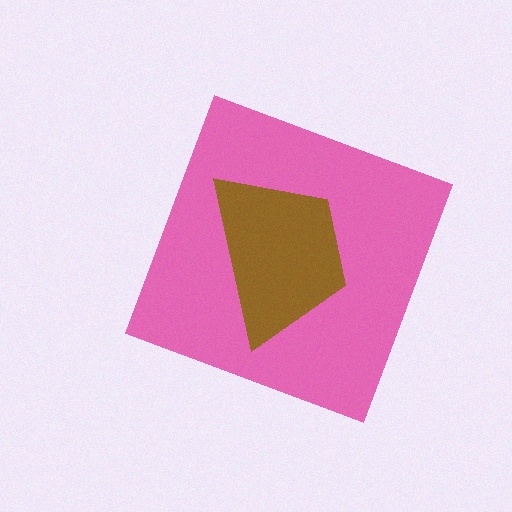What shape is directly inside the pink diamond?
The brown trapezoid.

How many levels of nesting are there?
2.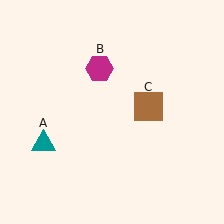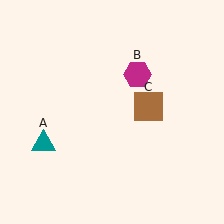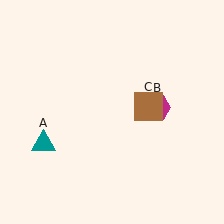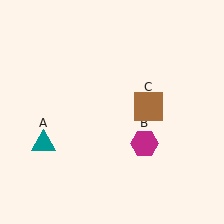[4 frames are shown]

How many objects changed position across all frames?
1 object changed position: magenta hexagon (object B).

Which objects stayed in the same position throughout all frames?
Teal triangle (object A) and brown square (object C) remained stationary.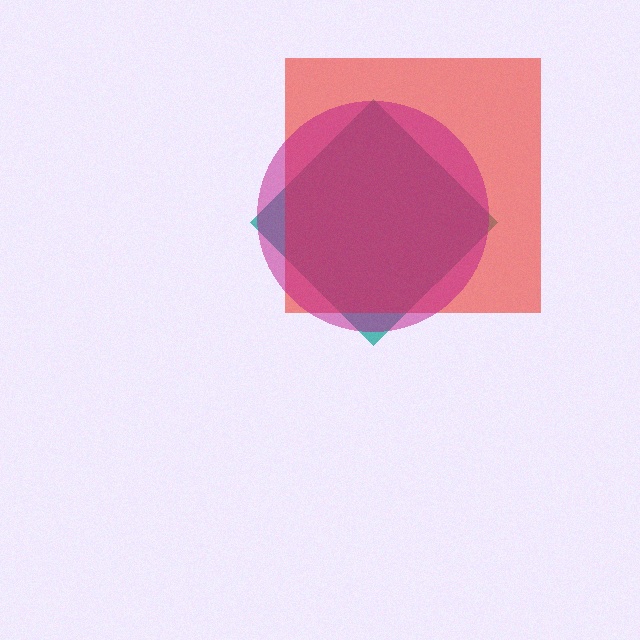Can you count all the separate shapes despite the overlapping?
Yes, there are 3 separate shapes.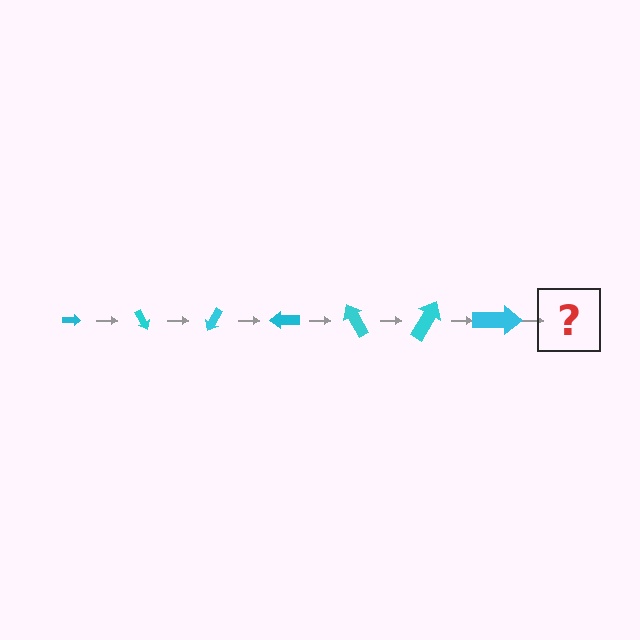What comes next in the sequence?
The next element should be an arrow, larger than the previous one and rotated 420 degrees from the start.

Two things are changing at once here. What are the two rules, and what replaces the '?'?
The two rules are that the arrow grows larger each step and it rotates 60 degrees each step. The '?' should be an arrow, larger than the previous one and rotated 420 degrees from the start.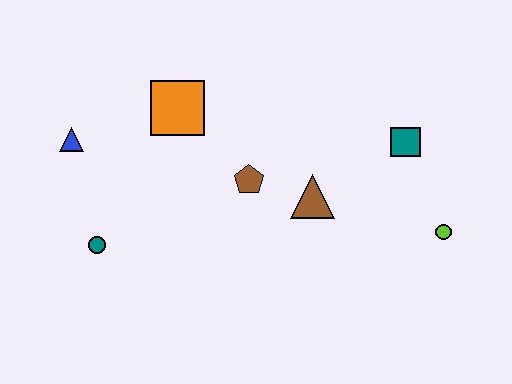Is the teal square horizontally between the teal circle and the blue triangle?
No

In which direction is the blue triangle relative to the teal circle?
The blue triangle is above the teal circle.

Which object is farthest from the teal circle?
The lime circle is farthest from the teal circle.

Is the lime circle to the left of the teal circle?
No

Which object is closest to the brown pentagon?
The brown triangle is closest to the brown pentagon.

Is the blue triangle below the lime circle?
No